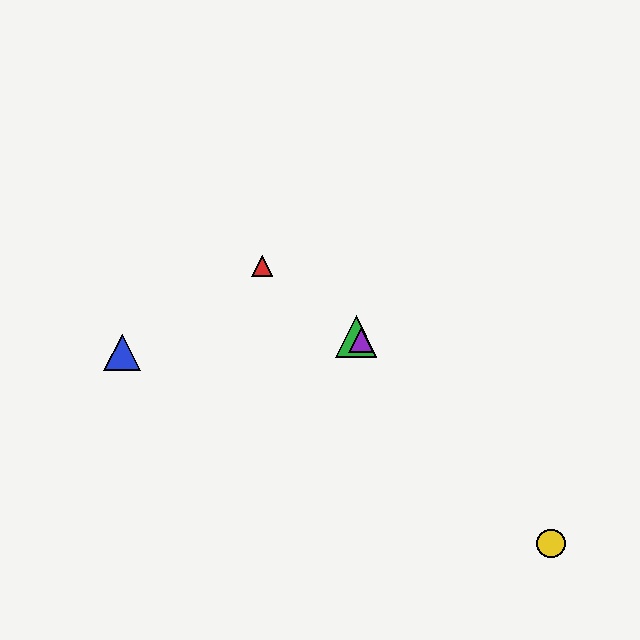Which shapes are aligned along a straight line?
The red triangle, the green triangle, the purple triangle are aligned along a straight line.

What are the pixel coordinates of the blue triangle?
The blue triangle is at (122, 352).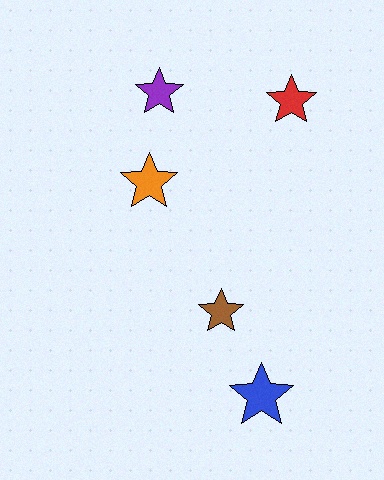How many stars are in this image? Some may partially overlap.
There are 5 stars.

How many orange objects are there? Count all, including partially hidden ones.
There is 1 orange object.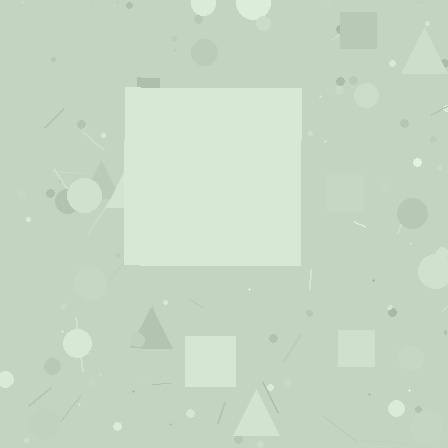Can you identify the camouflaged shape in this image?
The camouflaged shape is a square.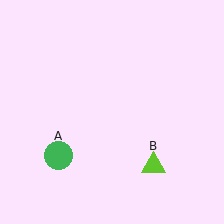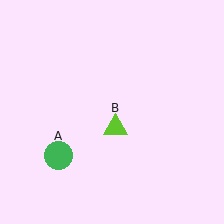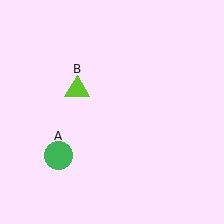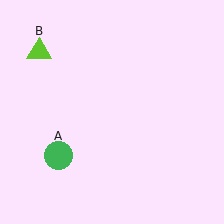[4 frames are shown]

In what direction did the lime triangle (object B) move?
The lime triangle (object B) moved up and to the left.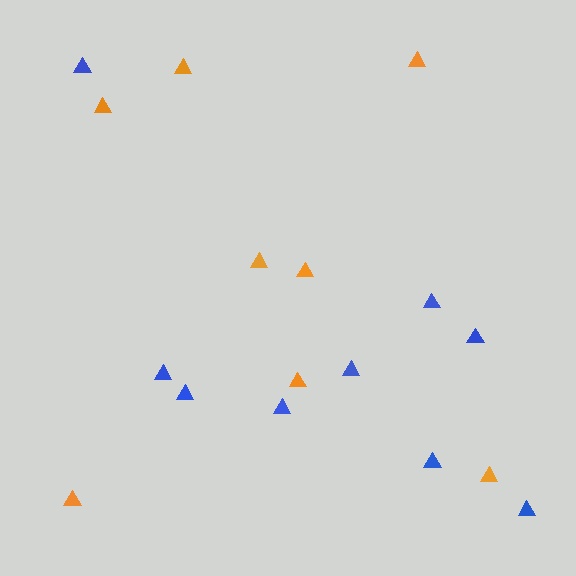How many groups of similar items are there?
There are 2 groups: one group of blue triangles (9) and one group of orange triangles (8).